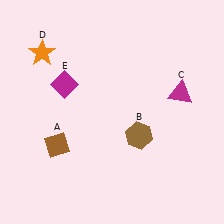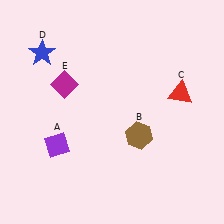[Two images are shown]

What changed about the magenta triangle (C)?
In Image 1, C is magenta. In Image 2, it changed to red.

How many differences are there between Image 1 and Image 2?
There are 3 differences between the two images.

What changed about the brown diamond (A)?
In Image 1, A is brown. In Image 2, it changed to purple.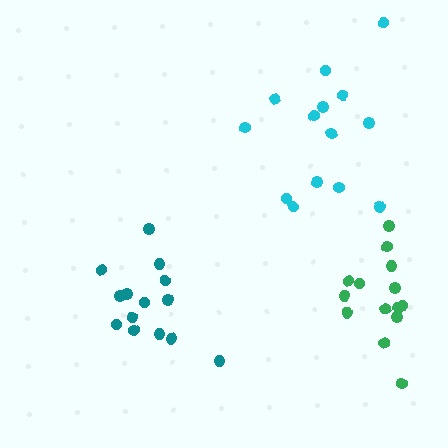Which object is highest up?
The cyan cluster is topmost.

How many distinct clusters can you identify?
There are 3 distinct clusters.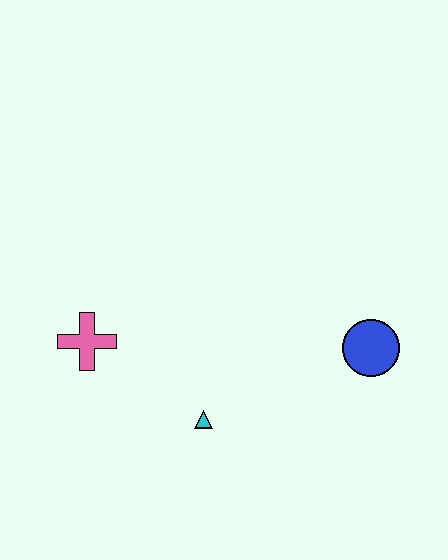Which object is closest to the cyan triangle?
The pink cross is closest to the cyan triangle.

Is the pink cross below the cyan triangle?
No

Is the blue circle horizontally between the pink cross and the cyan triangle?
No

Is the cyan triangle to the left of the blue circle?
Yes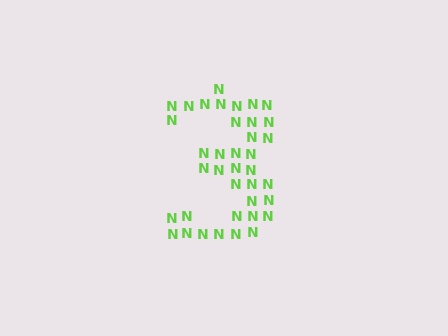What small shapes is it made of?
It is made of small letter N's.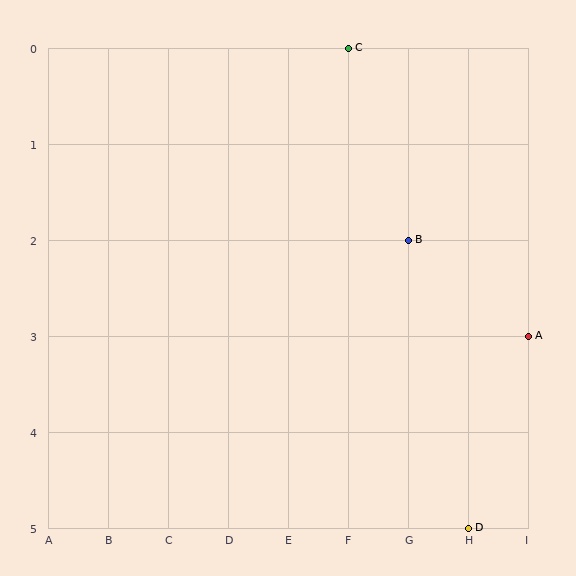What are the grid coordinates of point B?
Point B is at grid coordinates (G, 2).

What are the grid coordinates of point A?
Point A is at grid coordinates (I, 3).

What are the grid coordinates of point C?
Point C is at grid coordinates (F, 0).